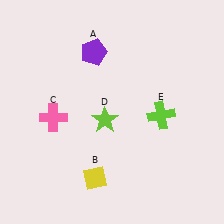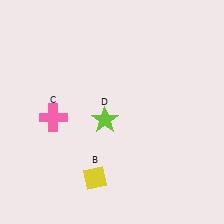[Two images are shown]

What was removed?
The lime cross (E), the purple pentagon (A) were removed in Image 2.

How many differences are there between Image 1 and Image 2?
There are 2 differences between the two images.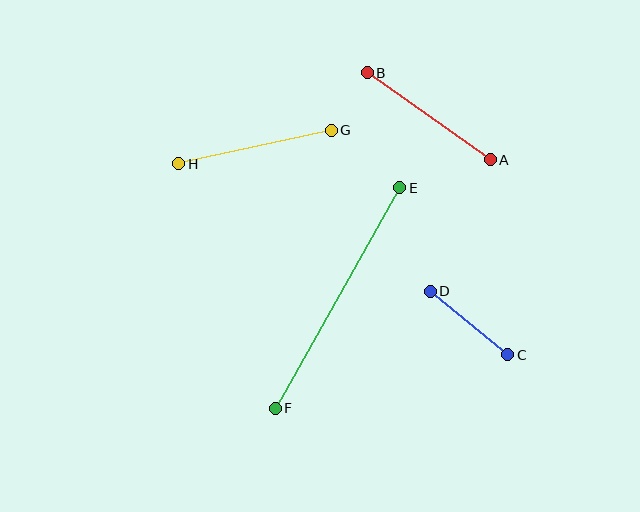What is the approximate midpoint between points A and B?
The midpoint is at approximately (429, 116) pixels.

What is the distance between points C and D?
The distance is approximately 100 pixels.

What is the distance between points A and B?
The distance is approximately 151 pixels.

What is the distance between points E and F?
The distance is approximately 253 pixels.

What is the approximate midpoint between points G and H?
The midpoint is at approximately (255, 147) pixels.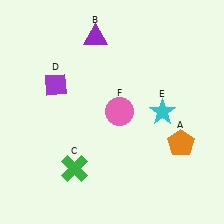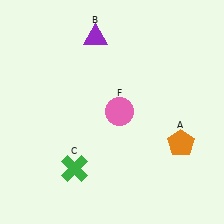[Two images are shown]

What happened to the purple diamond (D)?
The purple diamond (D) was removed in Image 2. It was in the top-left area of Image 1.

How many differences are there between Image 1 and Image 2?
There are 2 differences between the two images.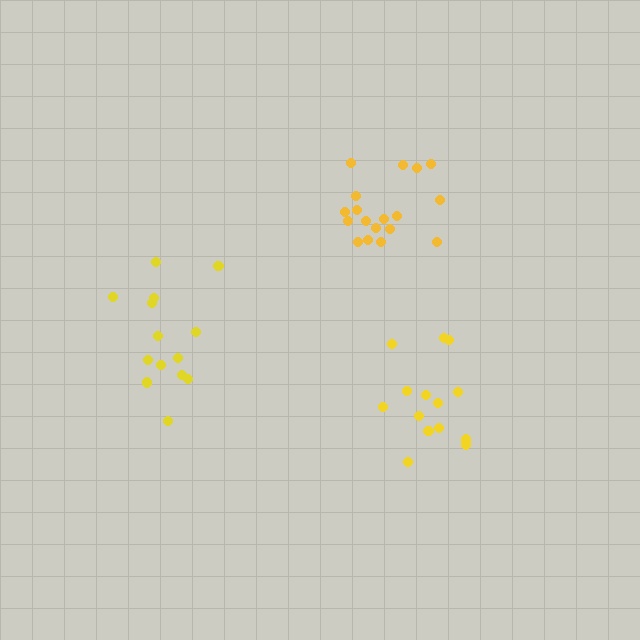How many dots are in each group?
Group 1: 18 dots, Group 2: 14 dots, Group 3: 14 dots (46 total).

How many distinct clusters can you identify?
There are 3 distinct clusters.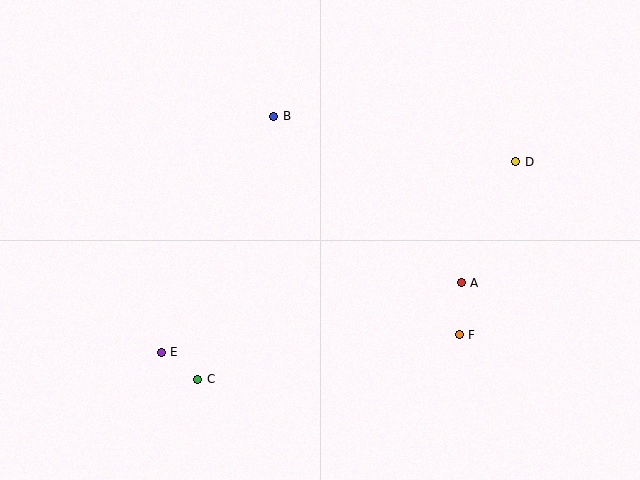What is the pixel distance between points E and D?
The distance between E and D is 403 pixels.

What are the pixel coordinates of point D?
Point D is at (516, 162).